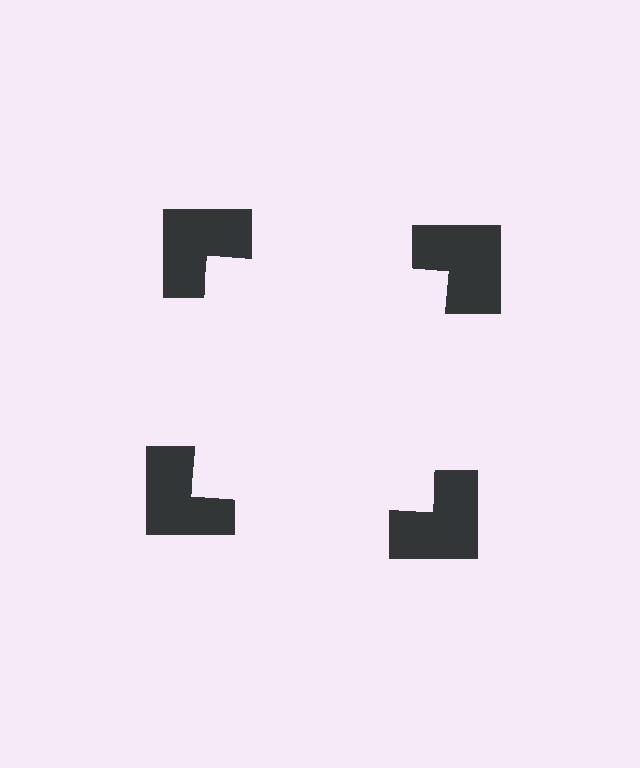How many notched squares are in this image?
There are 4 — one at each vertex of the illusory square.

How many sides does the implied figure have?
4 sides.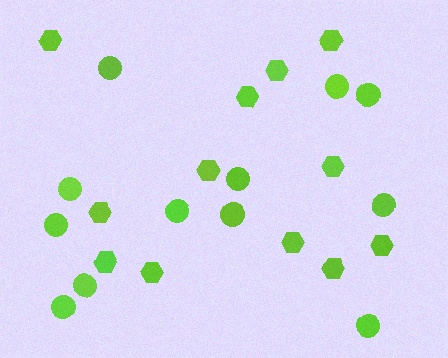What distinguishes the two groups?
There are 2 groups: one group of circles (12) and one group of hexagons (12).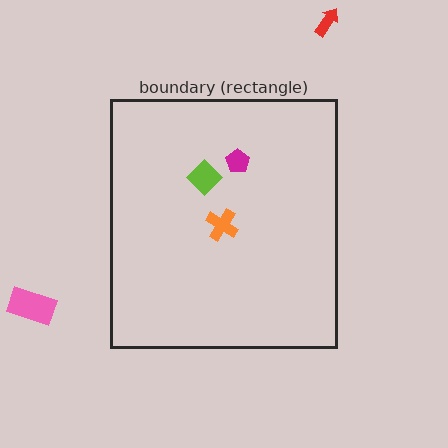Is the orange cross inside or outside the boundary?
Inside.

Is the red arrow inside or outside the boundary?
Outside.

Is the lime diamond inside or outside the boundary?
Inside.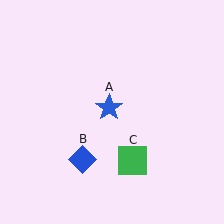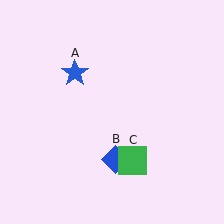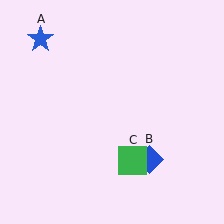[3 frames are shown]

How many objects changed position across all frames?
2 objects changed position: blue star (object A), blue diamond (object B).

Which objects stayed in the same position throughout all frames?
Green square (object C) remained stationary.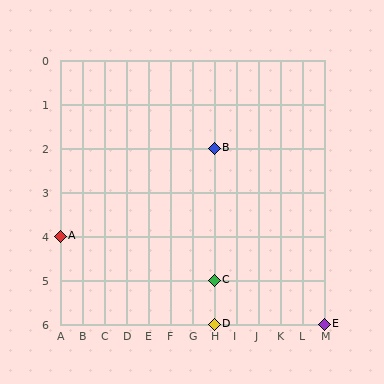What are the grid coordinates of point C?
Point C is at grid coordinates (H, 5).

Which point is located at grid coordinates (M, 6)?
Point E is at (M, 6).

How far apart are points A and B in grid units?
Points A and B are 7 columns and 2 rows apart (about 7.3 grid units diagonally).